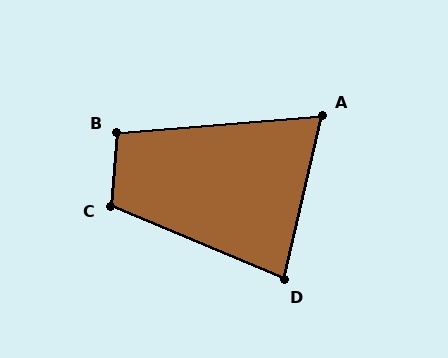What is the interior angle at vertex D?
Approximately 80 degrees (acute).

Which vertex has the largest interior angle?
C, at approximately 108 degrees.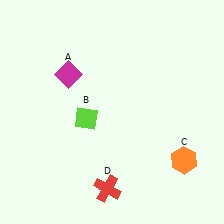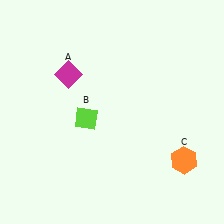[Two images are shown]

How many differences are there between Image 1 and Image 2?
There is 1 difference between the two images.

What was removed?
The red cross (D) was removed in Image 2.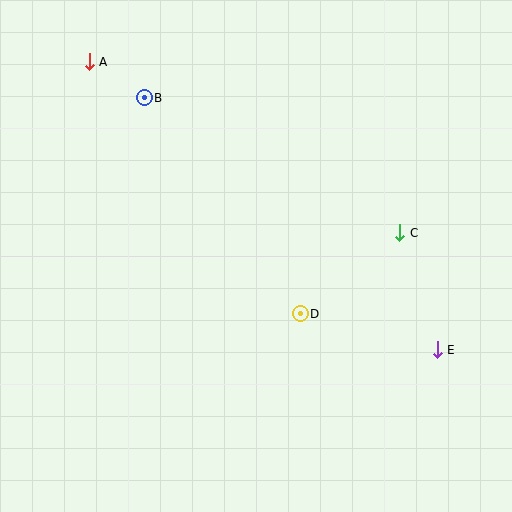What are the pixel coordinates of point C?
Point C is at (400, 233).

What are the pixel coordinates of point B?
Point B is at (144, 98).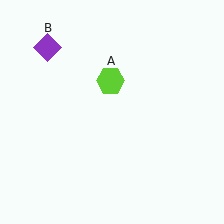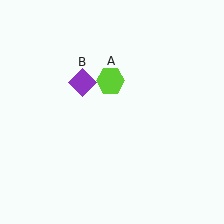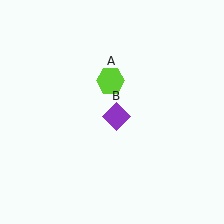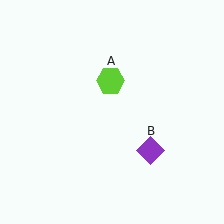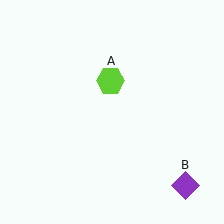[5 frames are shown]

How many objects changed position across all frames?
1 object changed position: purple diamond (object B).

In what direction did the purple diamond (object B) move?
The purple diamond (object B) moved down and to the right.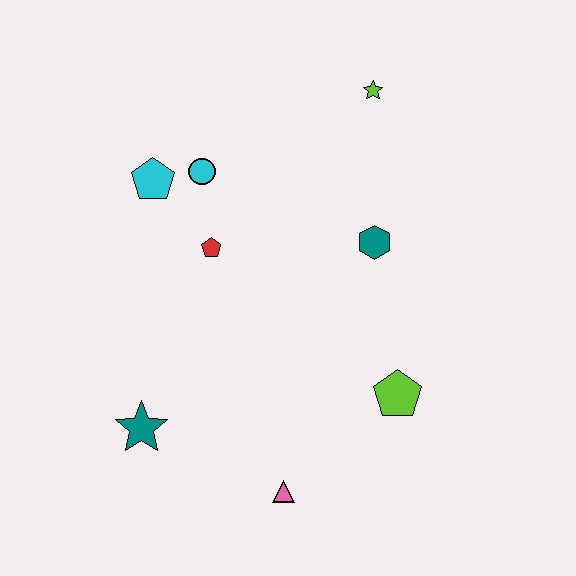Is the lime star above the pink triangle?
Yes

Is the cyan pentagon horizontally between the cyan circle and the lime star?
No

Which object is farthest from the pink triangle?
The lime star is farthest from the pink triangle.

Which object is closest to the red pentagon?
The cyan circle is closest to the red pentagon.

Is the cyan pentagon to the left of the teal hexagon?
Yes